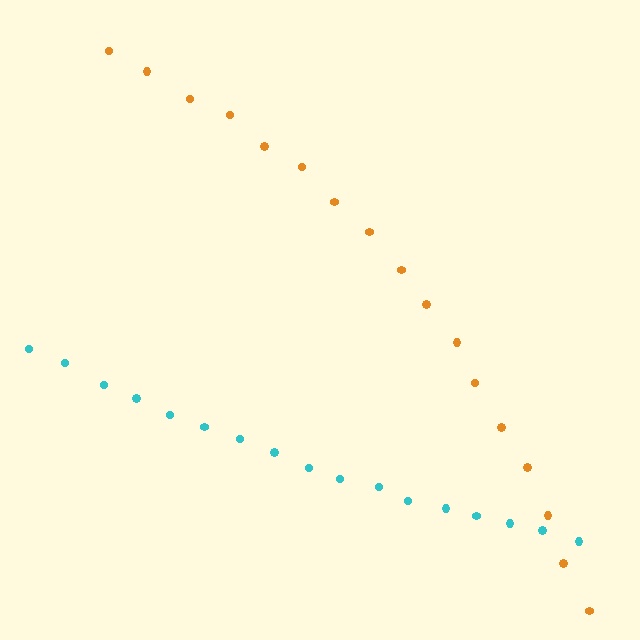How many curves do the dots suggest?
There are 2 distinct paths.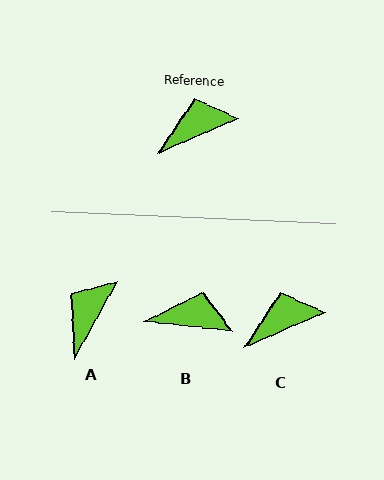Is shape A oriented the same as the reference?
No, it is off by about 37 degrees.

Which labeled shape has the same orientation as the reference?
C.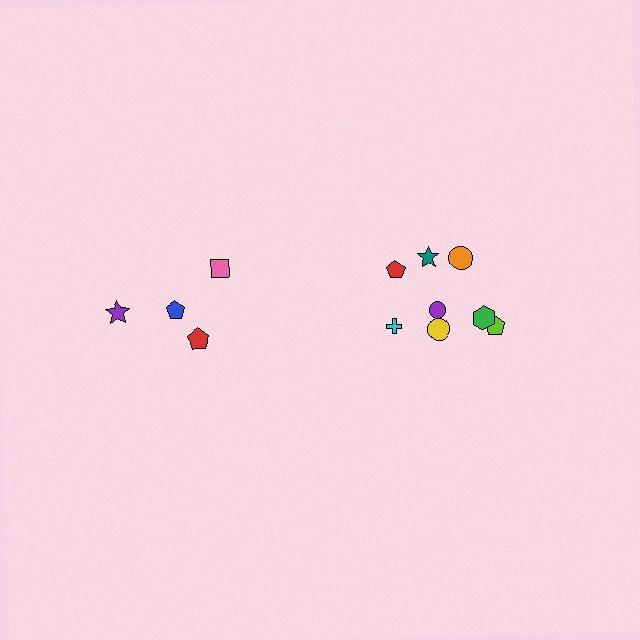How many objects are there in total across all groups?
There are 12 objects.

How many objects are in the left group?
There are 4 objects.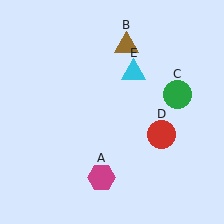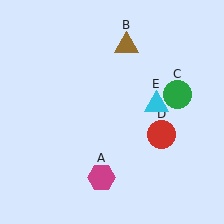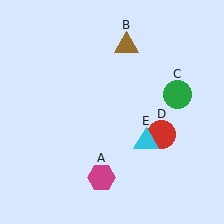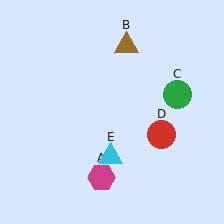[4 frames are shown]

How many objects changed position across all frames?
1 object changed position: cyan triangle (object E).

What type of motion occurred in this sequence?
The cyan triangle (object E) rotated clockwise around the center of the scene.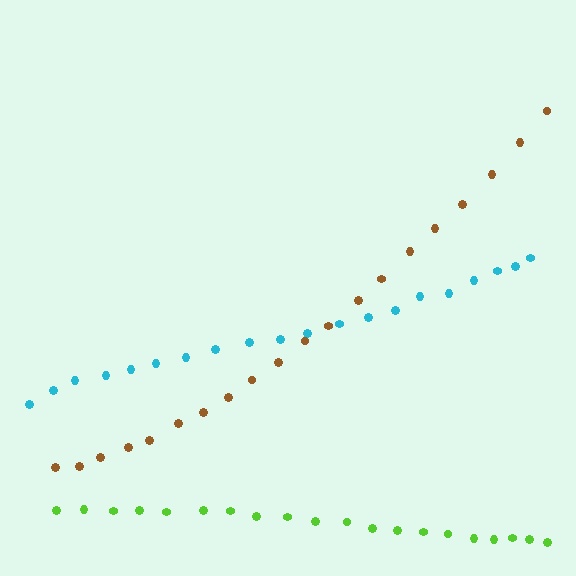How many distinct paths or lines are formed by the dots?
There are 3 distinct paths.